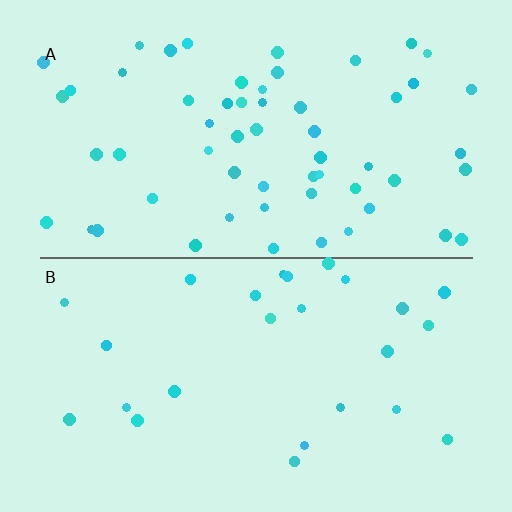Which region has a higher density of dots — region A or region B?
A (the top).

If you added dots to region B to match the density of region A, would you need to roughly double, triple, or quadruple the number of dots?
Approximately double.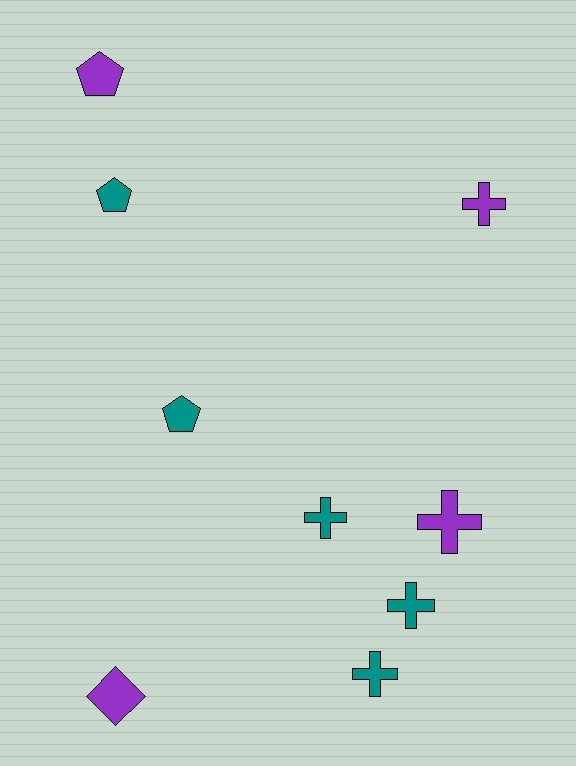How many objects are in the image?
There are 9 objects.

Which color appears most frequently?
Teal, with 5 objects.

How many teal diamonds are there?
There are no teal diamonds.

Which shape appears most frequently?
Cross, with 5 objects.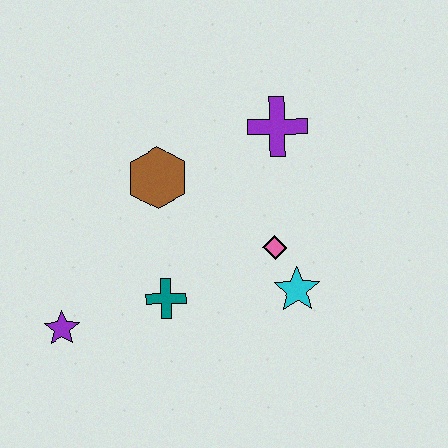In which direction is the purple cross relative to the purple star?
The purple cross is to the right of the purple star.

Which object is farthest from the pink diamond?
The purple star is farthest from the pink diamond.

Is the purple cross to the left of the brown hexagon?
No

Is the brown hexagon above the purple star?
Yes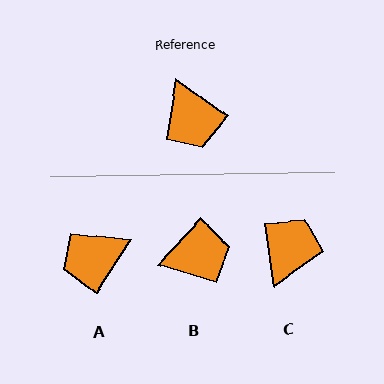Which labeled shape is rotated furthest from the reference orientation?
C, about 133 degrees away.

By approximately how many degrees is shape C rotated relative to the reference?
Approximately 133 degrees counter-clockwise.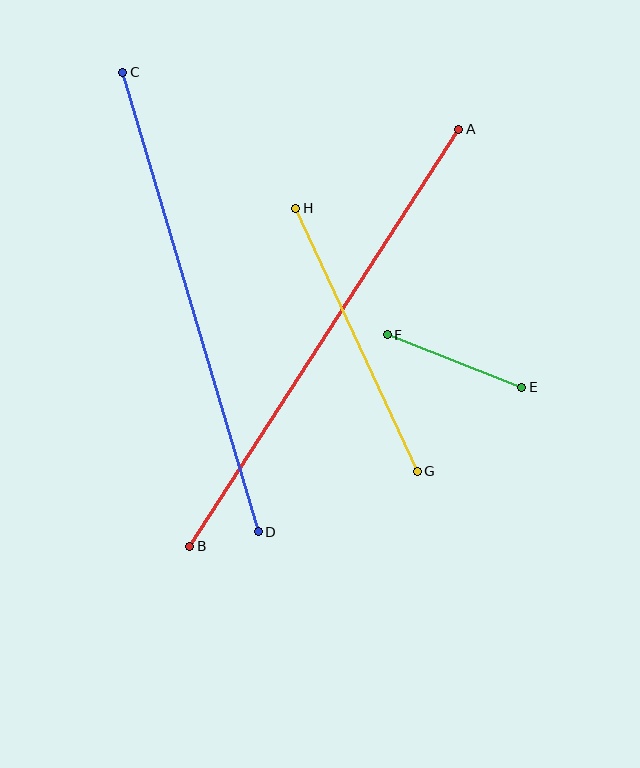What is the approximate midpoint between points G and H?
The midpoint is at approximately (356, 340) pixels.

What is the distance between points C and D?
The distance is approximately 479 pixels.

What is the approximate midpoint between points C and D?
The midpoint is at approximately (190, 302) pixels.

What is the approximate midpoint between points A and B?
The midpoint is at approximately (324, 338) pixels.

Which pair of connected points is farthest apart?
Points A and B are farthest apart.